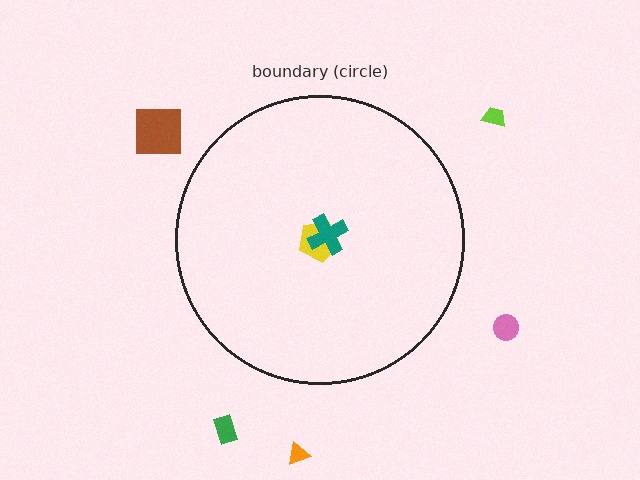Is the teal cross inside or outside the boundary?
Inside.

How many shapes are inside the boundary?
2 inside, 5 outside.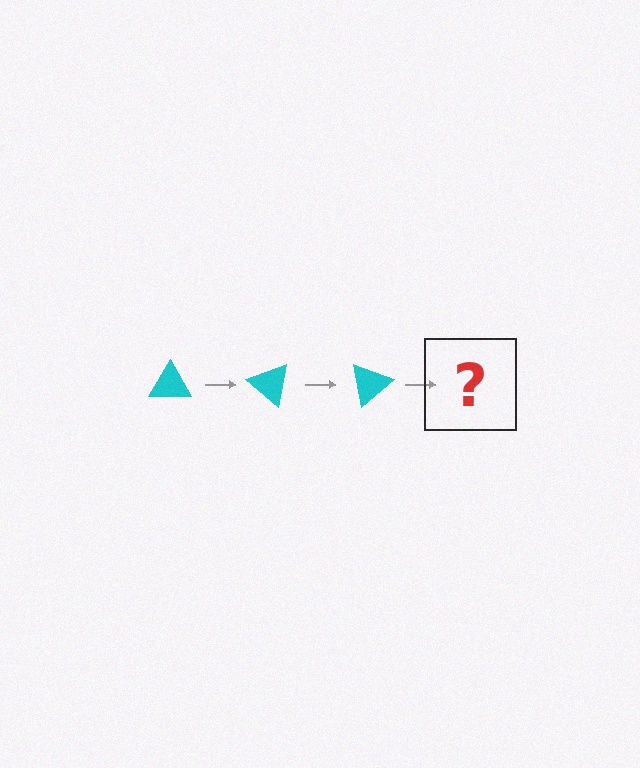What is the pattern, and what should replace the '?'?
The pattern is that the triangle rotates 40 degrees each step. The '?' should be a cyan triangle rotated 120 degrees.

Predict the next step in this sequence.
The next step is a cyan triangle rotated 120 degrees.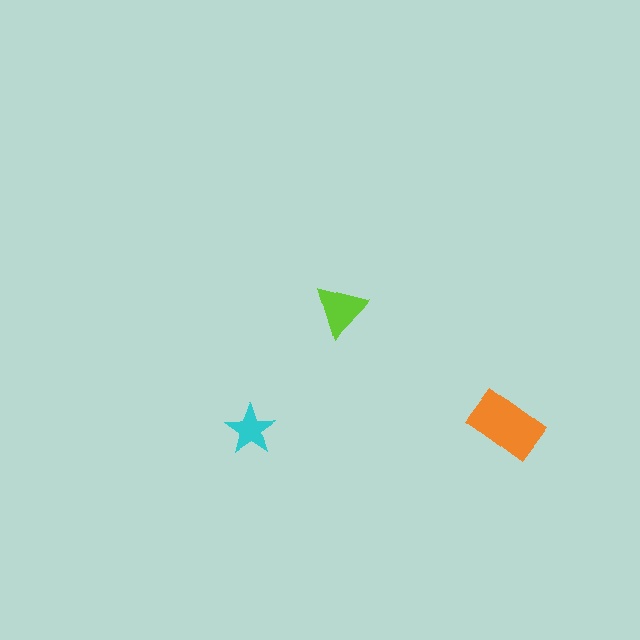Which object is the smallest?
The cyan star.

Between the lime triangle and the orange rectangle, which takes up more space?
The orange rectangle.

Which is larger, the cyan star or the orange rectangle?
The orange rectangle.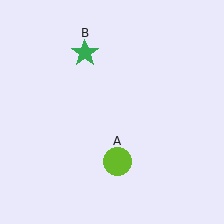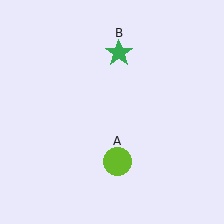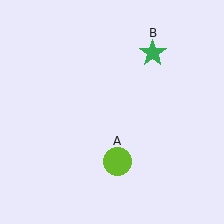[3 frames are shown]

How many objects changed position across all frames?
1 object changed position: green star (object B).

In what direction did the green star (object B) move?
The green star (object B) moved right.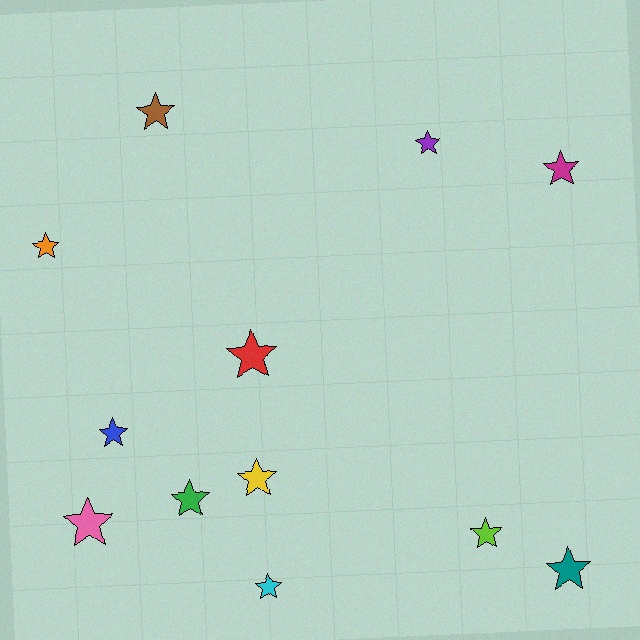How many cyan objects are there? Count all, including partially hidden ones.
There is 1 cyan object.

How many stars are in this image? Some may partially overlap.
There are 12 stars.